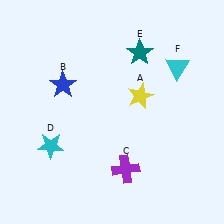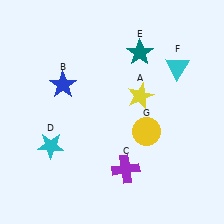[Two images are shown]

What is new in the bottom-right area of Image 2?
A yellow circle (G) was added in the bottom-right area of Image 2.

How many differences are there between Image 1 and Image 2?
There is 1 difference between the two images.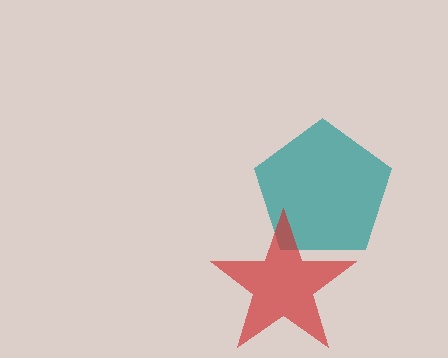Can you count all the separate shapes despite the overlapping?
Yes, there are 2 separate shapes.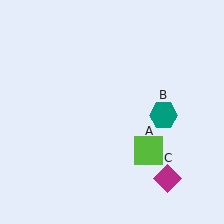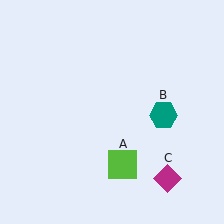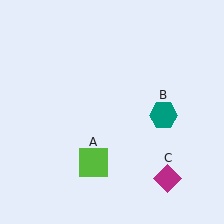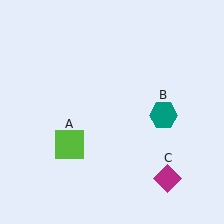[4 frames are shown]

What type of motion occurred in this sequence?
The lime square (object A) rotated clockwise around the center of the scene.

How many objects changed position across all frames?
1 object changed position: lime square (object A).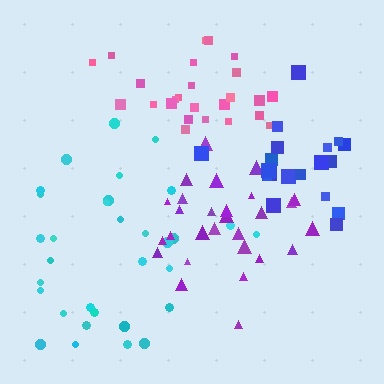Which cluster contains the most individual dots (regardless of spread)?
Cyan (33).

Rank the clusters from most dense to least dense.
pink, blue, purple, cyan.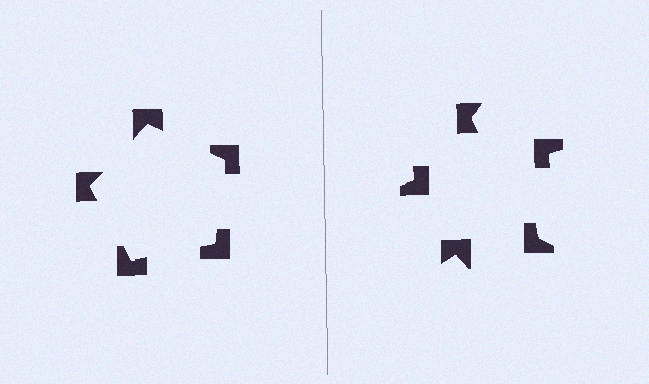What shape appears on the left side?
An illusory pentagon.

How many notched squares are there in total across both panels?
10 — 5 on each side.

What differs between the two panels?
The notched squares are positioned identically on both sides; only the wedge orientations differ. On the left they align to a pentagon; on the right they are misaligned.